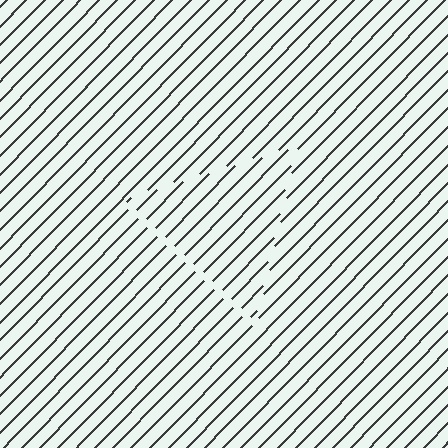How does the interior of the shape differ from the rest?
The interior of the shape contains the same grating, shifted by half a period — the contour is defined by the phase discontinuity where line-ends from the inner and outer gratings abut.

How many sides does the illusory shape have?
3 sides — the line-ends trace a triangle.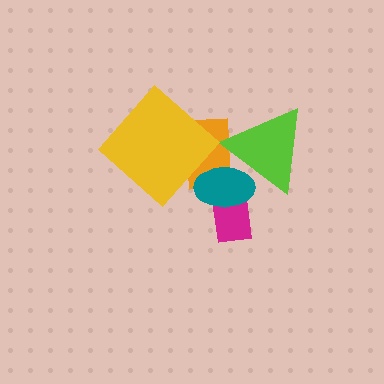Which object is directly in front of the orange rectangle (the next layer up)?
The lime triangle is directly in front of the orange rectangle.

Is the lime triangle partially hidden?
Yes, it is partially covered by another shape.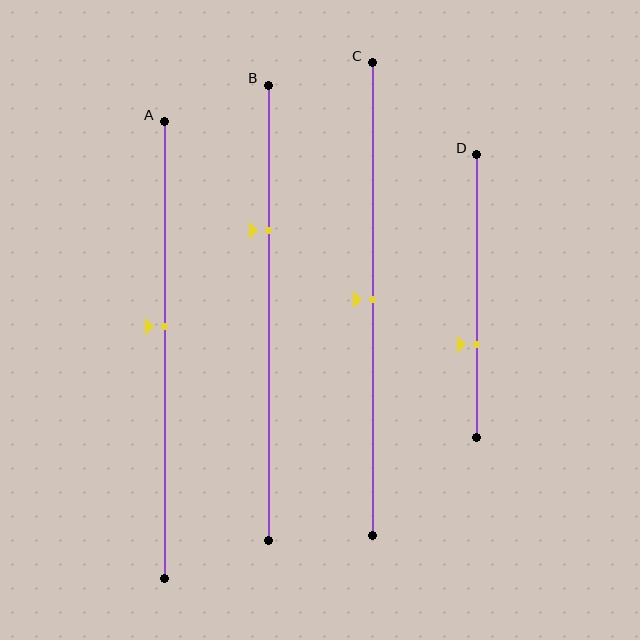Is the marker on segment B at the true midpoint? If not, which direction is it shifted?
No, the marker on segment B is shifted upward by about 18% of the segment length.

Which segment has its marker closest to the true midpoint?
Segment C has its marker closest to the true midpoint.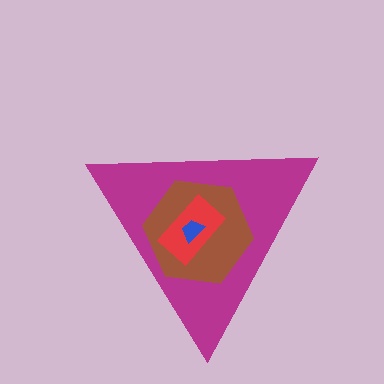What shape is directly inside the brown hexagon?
The red rectangle.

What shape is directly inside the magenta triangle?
The brown hexagon.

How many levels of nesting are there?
4.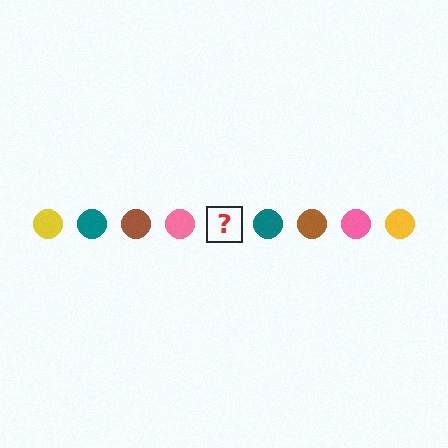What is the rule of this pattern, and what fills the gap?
The rule is that the pattern cycles through yellow, teal, brown, pink circles. The gap should be filled with a yellow circle.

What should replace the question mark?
The question mark should be replaced with a yellow circle.